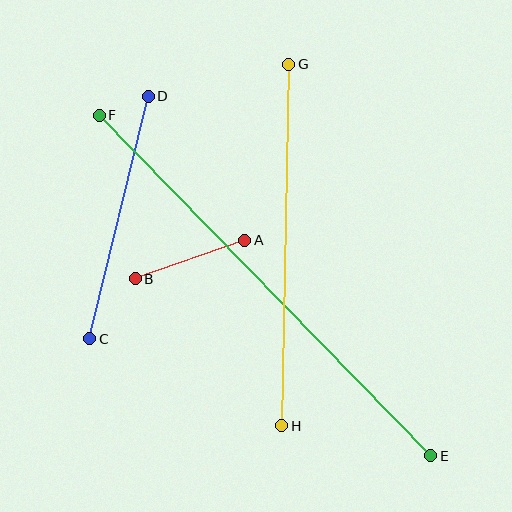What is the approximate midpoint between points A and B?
The midpoint is at approximately (190, 260) pixels.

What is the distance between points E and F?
The distance is approximately 475 pixels.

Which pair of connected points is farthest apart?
Points E and F are farthest apart.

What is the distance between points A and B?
The distance is approximately 116 pixels.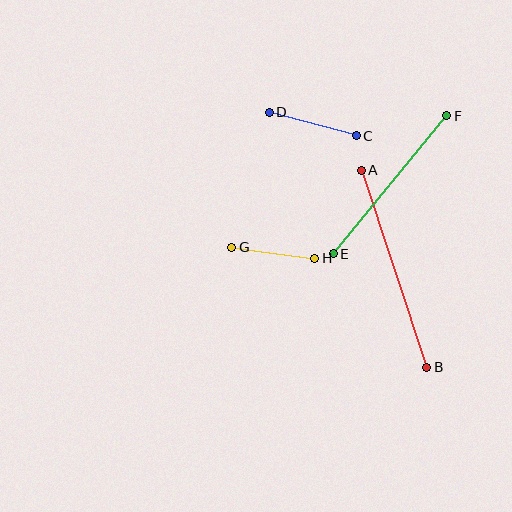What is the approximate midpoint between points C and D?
The midpoint is at approximately (313, 124) pixels.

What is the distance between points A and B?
The distance is approximately 207 pixels.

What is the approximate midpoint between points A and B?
The midpoint is at approximately (394, 269) pixels.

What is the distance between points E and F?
The distance is approximately 179 pixels.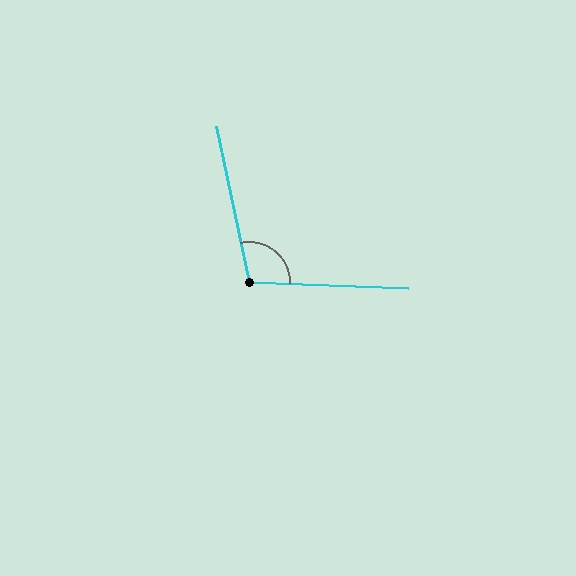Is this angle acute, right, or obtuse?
It is obtuse.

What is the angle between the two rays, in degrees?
Approximately 104 degrees.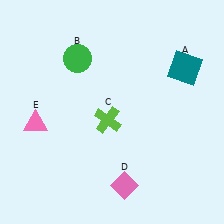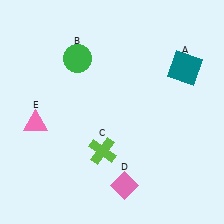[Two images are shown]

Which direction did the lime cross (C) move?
The lime cross (C) moved down.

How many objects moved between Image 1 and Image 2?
1 object moved between the two images.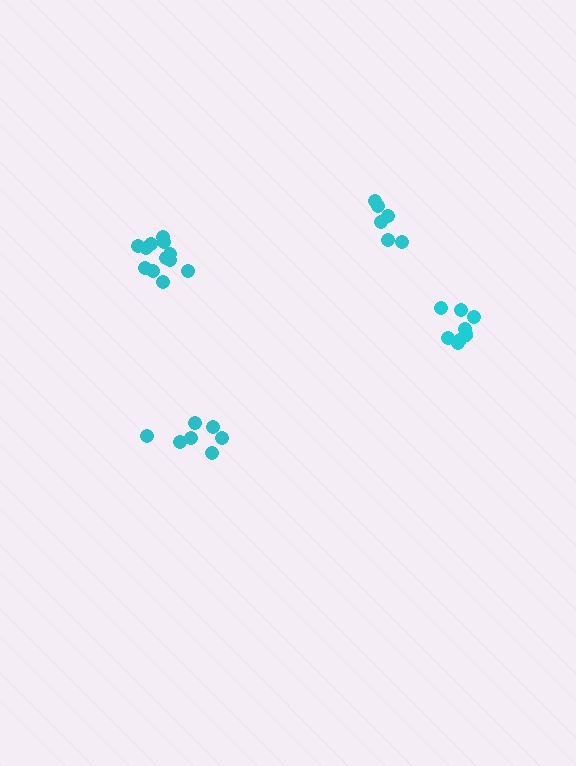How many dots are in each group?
Group 1: 12 dots, Group 2: 6 dots, Group 3: 7 dots, Group 4: 8 dots (33 total).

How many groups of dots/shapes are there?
There are 4 groups.